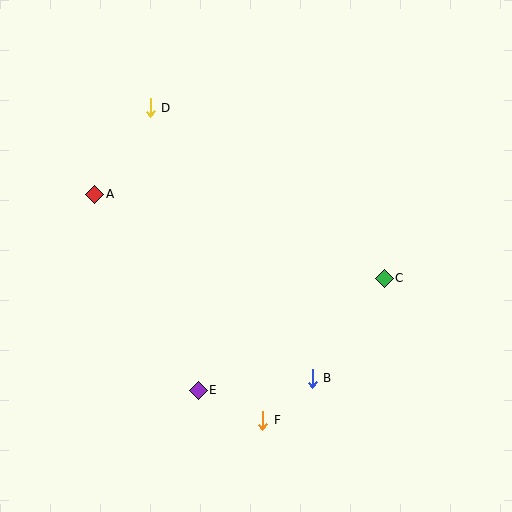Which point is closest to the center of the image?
Point C at (384, 278) is closest to the center.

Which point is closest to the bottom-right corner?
Point B is closest to the bottom-right corner.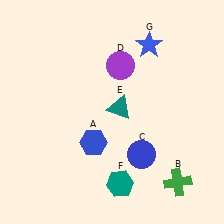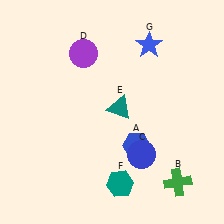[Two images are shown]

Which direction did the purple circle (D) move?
The purple circle (D) moved left.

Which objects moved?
The objects that moved are: the blue hexagon (A), the purple circle (D).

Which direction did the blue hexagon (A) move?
The blue hexagon (A) moved right.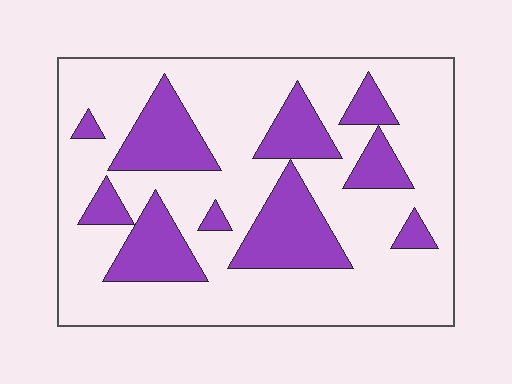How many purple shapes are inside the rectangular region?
10.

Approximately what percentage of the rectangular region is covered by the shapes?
Approximately 25%.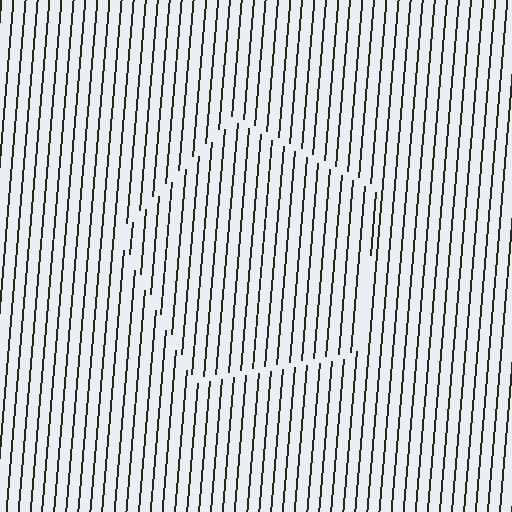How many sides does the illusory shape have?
5 sides — the line-ends trace a pentagon.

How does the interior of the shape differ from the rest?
The interior of the shape contains the same grating, shifted by half a period — the contour is defined by the phase discontinuity where line-ends from the inner and outer gratings abut.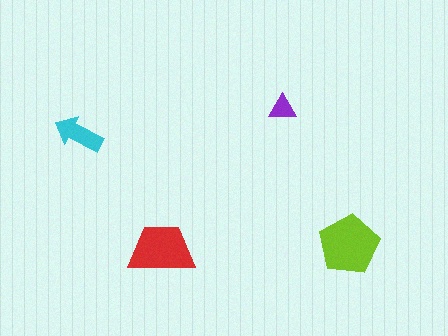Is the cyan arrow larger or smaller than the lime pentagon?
Smaller.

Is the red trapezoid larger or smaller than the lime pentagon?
Smaller.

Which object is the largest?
The lime pentagon.